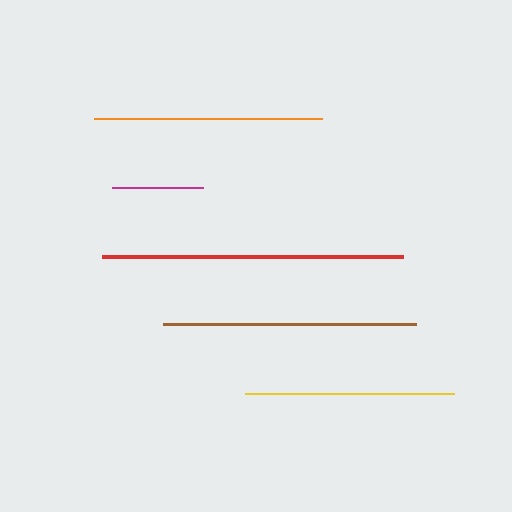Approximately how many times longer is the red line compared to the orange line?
The red line is approximately 1.3 times the length of the orange line.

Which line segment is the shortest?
The magenta line is the shortest at approximately 92 pixels.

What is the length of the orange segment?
The orange segment is approximately 228 pixels long.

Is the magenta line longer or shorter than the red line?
The red line is longer than the magenta line.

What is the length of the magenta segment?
The magenta segment is approximately 92 pixels long.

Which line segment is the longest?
The red line is the longest at approximately 301 pixels.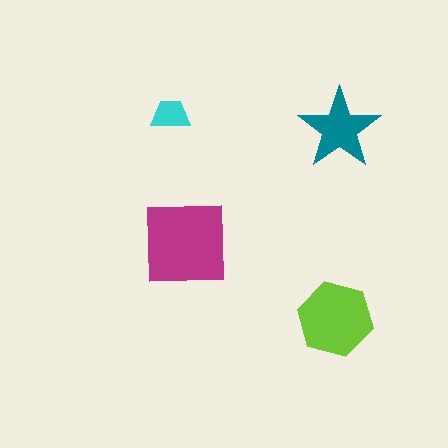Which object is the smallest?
The cyan trapezoid.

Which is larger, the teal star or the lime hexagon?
The lime hexagon.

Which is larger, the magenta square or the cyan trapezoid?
The magenta square.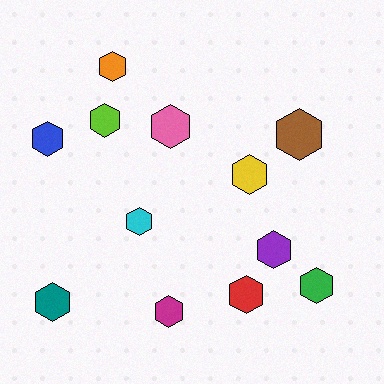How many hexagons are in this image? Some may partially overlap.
There are 12 hexagons.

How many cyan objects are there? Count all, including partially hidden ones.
There is 1 cyan object.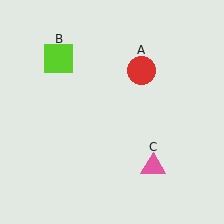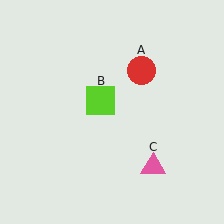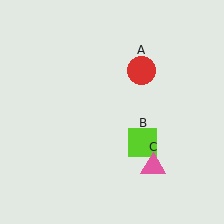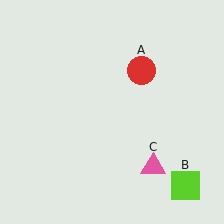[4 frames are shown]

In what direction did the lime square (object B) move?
The lime square (object B) moved down and to the right.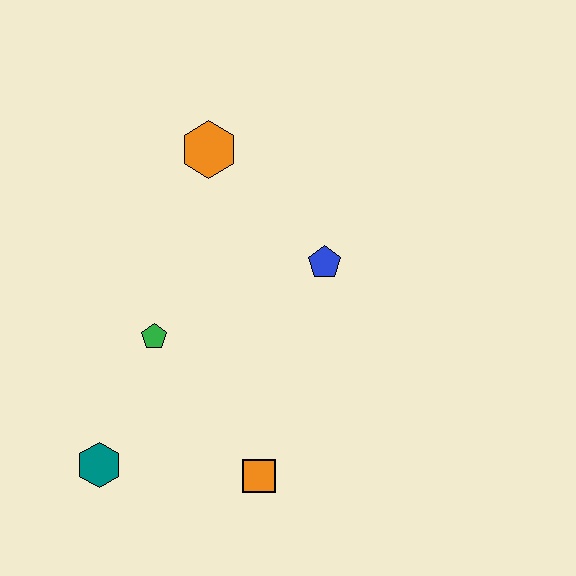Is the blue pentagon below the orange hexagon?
Yes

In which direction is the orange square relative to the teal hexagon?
The orange square is to the right of the teal hexagon.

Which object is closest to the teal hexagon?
The green pentagon is closest to the teal hexagon.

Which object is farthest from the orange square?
The orange hexagon is farthest from the orange square.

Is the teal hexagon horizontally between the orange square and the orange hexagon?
No